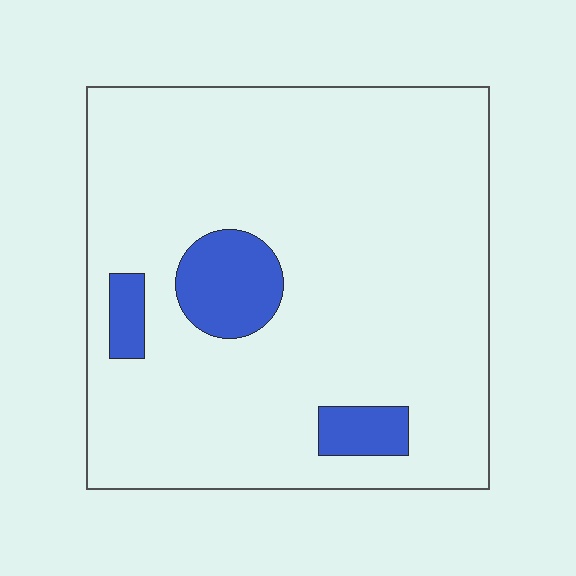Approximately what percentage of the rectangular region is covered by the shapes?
Approximately 10%.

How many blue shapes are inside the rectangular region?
3.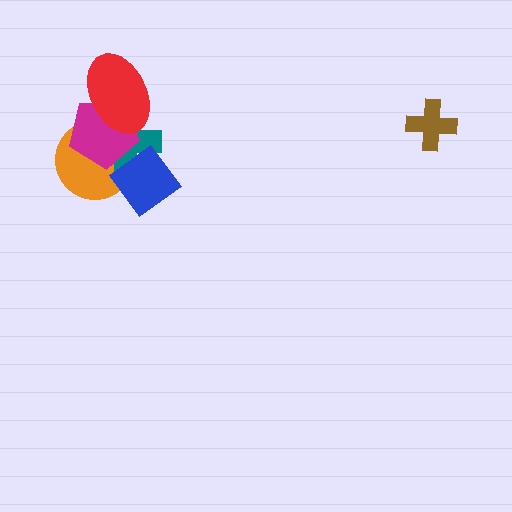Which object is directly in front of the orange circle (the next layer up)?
The teal cross is directly in front of the orange circle.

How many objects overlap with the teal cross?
4 objects overlap with the teal cross.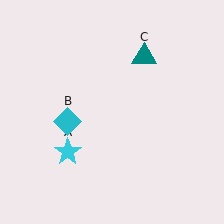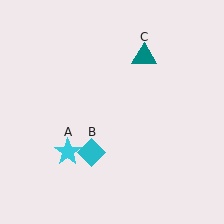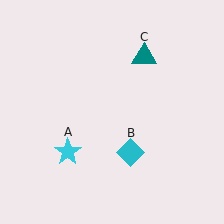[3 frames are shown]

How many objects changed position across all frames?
1 object changed position: cyan diamond (object B).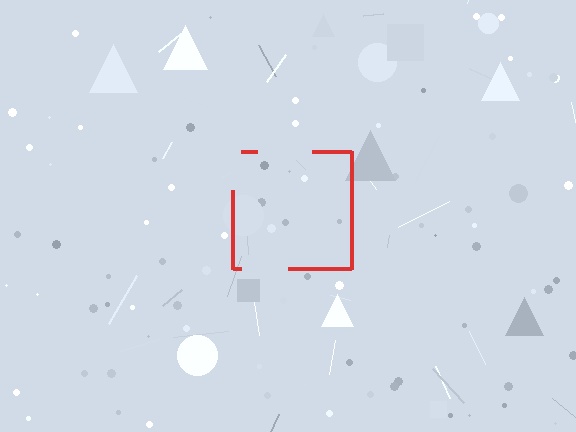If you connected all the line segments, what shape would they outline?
They would outline a square.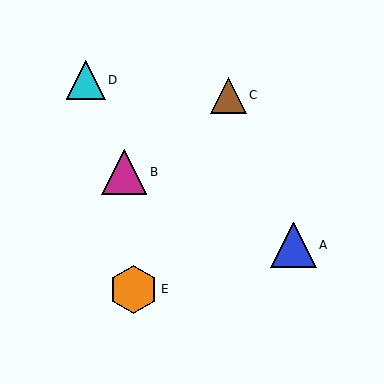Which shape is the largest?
The orange hexagon (labeled E) is the largest.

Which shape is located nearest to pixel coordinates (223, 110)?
The brown triangle (labeled C) at (228, 95) is nearest to that location.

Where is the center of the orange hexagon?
The center of the orange hexagon is at (134, 289).